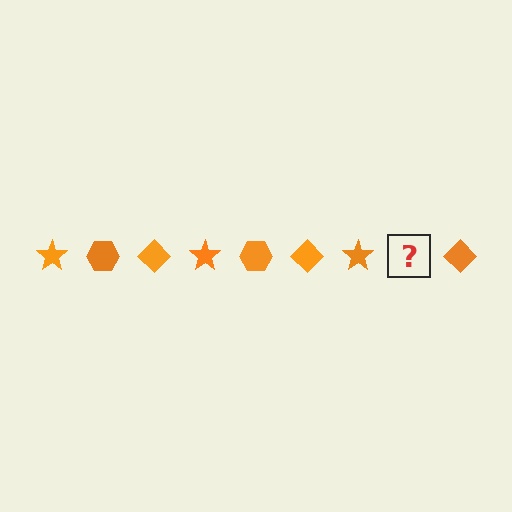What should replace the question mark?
The question mark should be replaced with an orange hexagon.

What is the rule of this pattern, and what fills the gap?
The rule is that the pattern cycles through star, hexagon, diamond shapes in orange. The gap should be filled with an orange hexagon.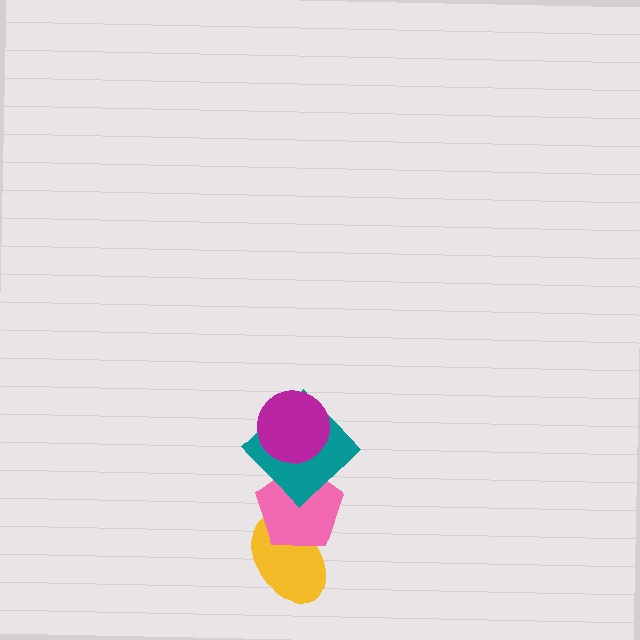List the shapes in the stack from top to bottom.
From top to bottom: the magenta circle, the teal diamond, the pink pentagon, the yellow ellipse.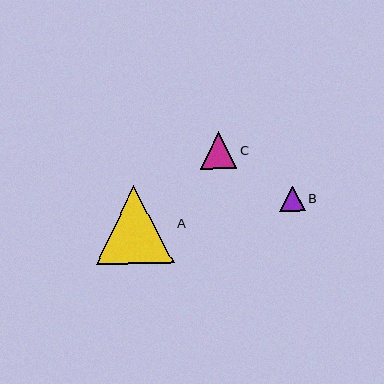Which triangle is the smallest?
Triangle B is the smallest with a size of approximately 25 pixels.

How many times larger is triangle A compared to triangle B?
Triangle A is approximately 3.1 times the size of triangle B.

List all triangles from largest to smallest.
From largest to smallest: A, C, B.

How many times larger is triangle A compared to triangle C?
Triangle A is approximately 2.1 times the size of triangle C.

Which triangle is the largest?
Triangle A is the largest with a size of approximately 78 pixels.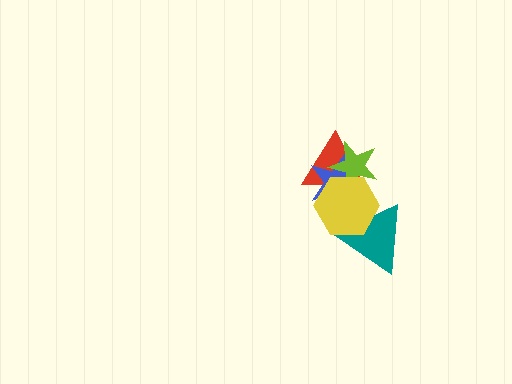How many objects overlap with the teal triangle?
1 object overlaps with the teal triangle.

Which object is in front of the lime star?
The yellow hexagon is in front of the lime star.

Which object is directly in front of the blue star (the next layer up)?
The lime star is directly in front of the blue star.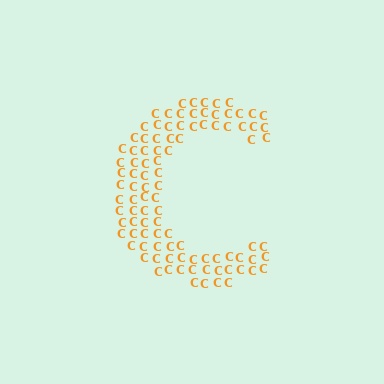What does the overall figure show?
The overall figure shows the letter C.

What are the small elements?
The small elements are letter C's.